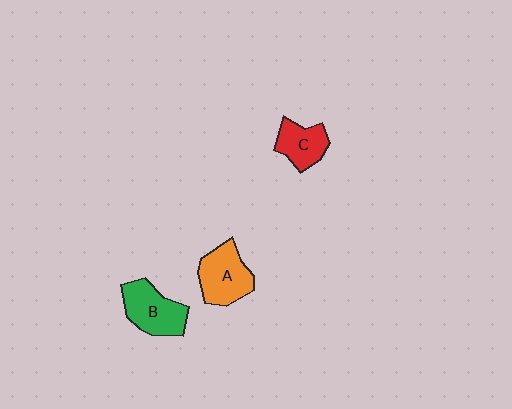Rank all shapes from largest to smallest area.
From largest to smallest: B (green), A (orange), C (red).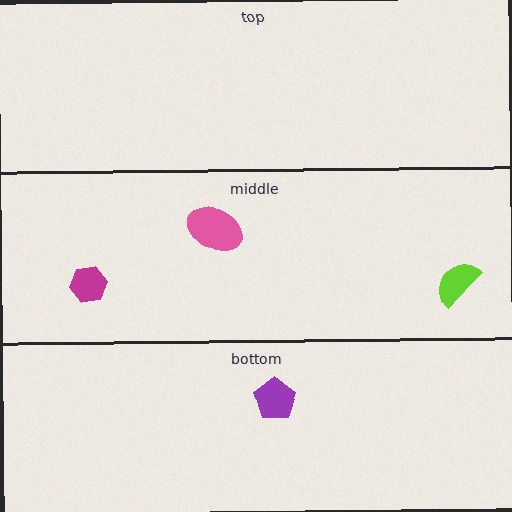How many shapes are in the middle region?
3.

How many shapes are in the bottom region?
1.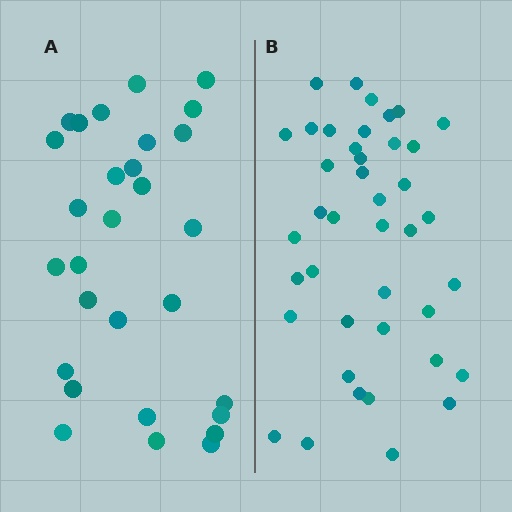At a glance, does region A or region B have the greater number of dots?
Region B (the right region) has more dots.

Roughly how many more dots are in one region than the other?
Region B has roughly 12 or so more dots than region A.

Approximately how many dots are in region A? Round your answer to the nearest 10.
About 30 dots. (The exact count is 29, which rounds to 30.)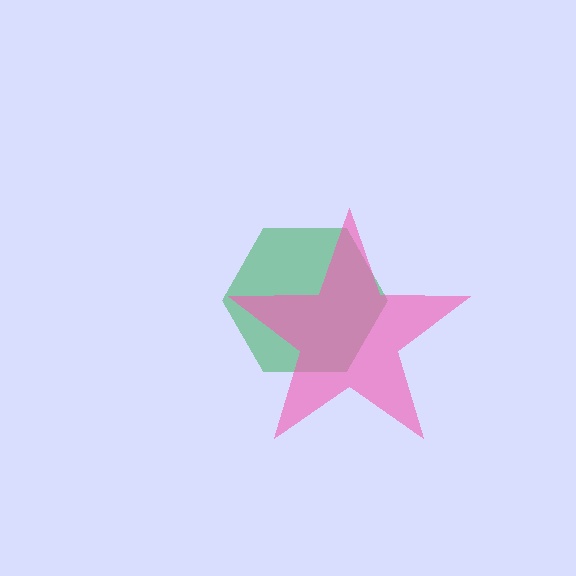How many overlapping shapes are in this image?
There are 2 overlapping shapes in the image.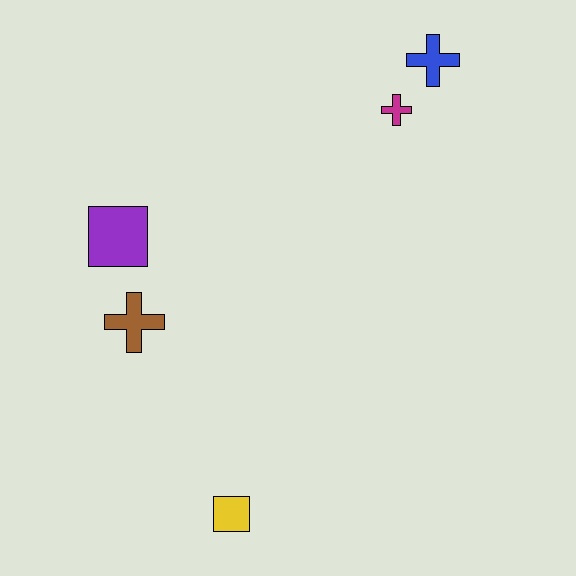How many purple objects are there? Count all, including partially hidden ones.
There is 1 purple object.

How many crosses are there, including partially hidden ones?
There are 3 crosses.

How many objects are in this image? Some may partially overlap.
There are 5 objects.